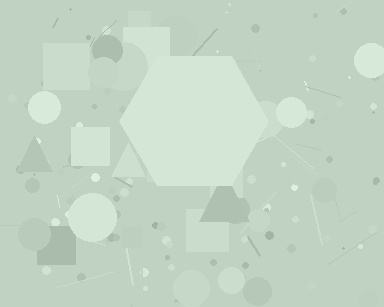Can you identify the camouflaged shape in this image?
The camouflaged shape is a hexagon.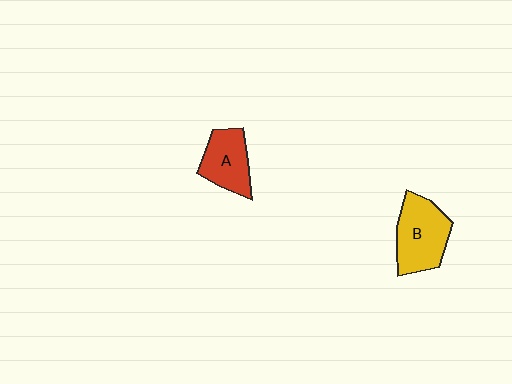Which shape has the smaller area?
Shape A (red).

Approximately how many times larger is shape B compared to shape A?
Approximately 1.3 times.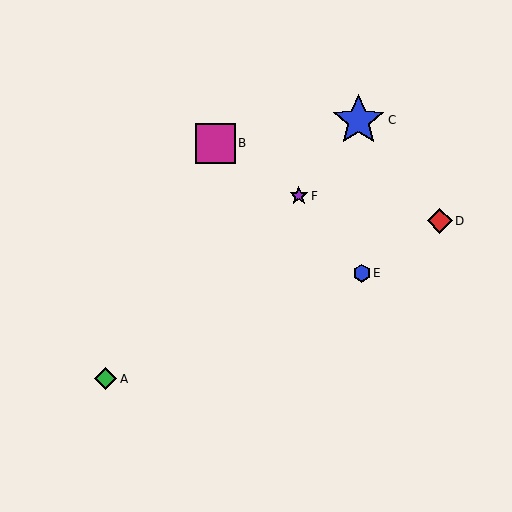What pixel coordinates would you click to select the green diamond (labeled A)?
Click at (106, 379) to select the green diamond A.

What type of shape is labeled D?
Shape D is a red diamond.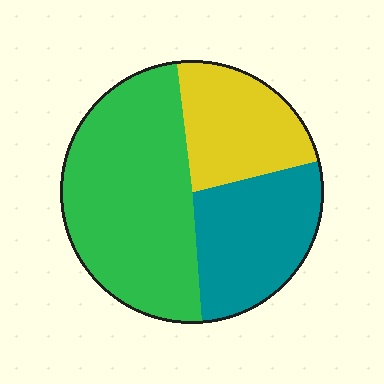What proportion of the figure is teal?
Teal covers around 30% of the figure.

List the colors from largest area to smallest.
From largest to smallest: green, teal, yellow.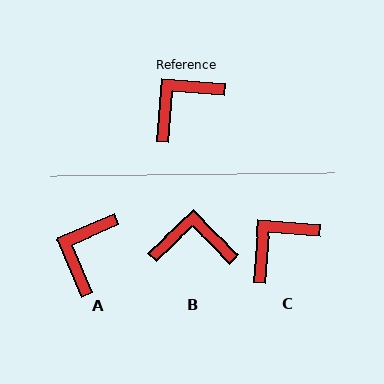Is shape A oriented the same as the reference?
No, it is off by about 28 degrees.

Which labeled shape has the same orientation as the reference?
C.